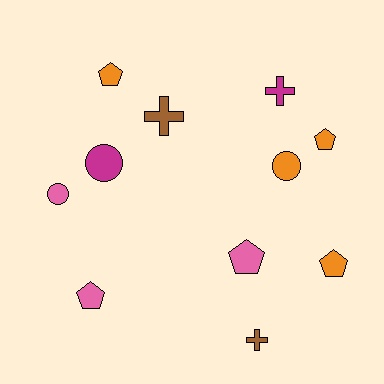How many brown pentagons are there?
There are no brown pentagons.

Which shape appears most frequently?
Pentagon, with 5 objects.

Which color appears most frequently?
Orange, with 4 objects.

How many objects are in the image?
There are 11 objects.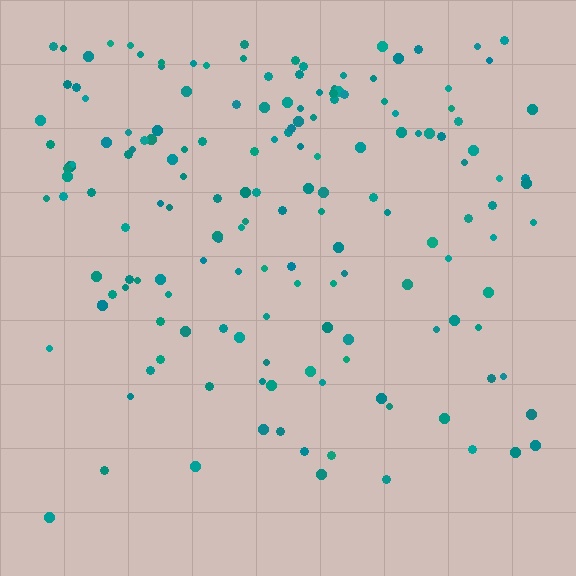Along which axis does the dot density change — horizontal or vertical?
Vertical.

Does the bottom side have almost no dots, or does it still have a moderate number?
Still a moderate number, just noticeably fewer than the top.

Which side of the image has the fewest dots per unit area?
The bottom.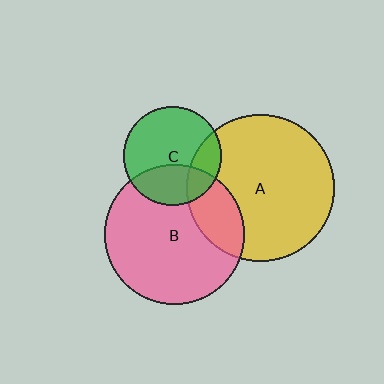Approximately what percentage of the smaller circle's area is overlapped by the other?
Approximately 20%.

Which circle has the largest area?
Circle A (yellow).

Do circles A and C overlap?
Yes.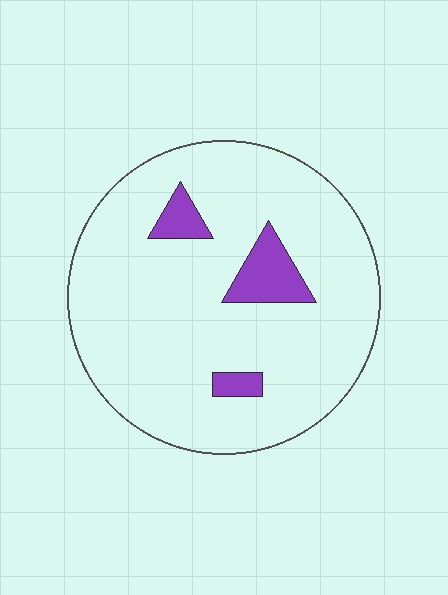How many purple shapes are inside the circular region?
3.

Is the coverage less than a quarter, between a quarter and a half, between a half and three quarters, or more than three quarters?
Less than a quarter.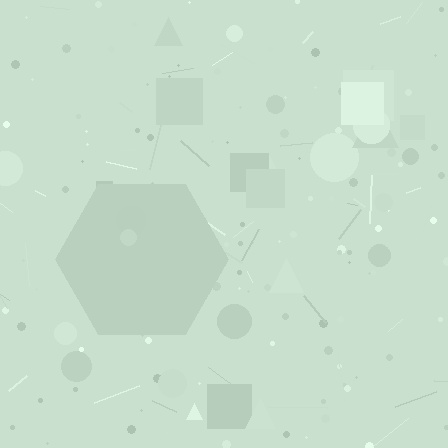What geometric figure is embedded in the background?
A hexagon is embedded in the background.